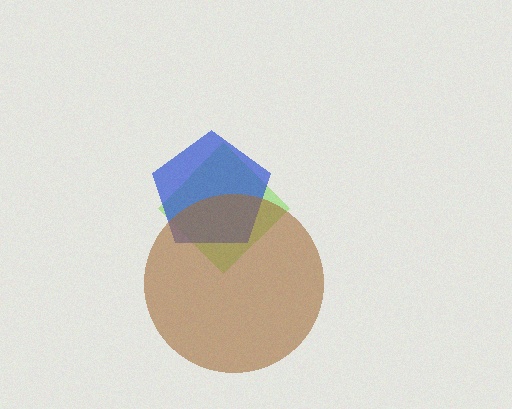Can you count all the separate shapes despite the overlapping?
Yes, there are 3 separate shapes.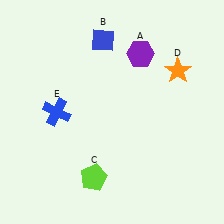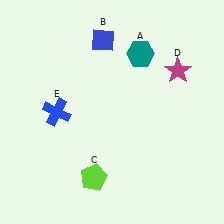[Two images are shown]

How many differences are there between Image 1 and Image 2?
There are 2 differences between the two images.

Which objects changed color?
A changed from purple to teal. D changed from orange to magenta.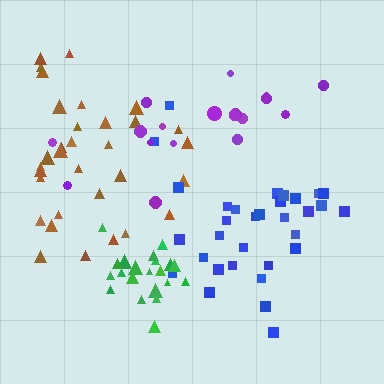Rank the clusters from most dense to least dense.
green, blue, brown, purple.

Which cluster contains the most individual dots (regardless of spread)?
Brown (32).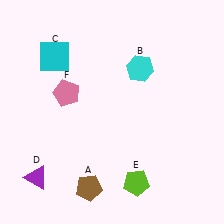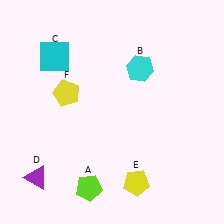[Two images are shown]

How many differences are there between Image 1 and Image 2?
There are 3 differences between the two images.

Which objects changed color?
A changed from brown to lime. E changed from lime to yellow. F changed from pink to yellow.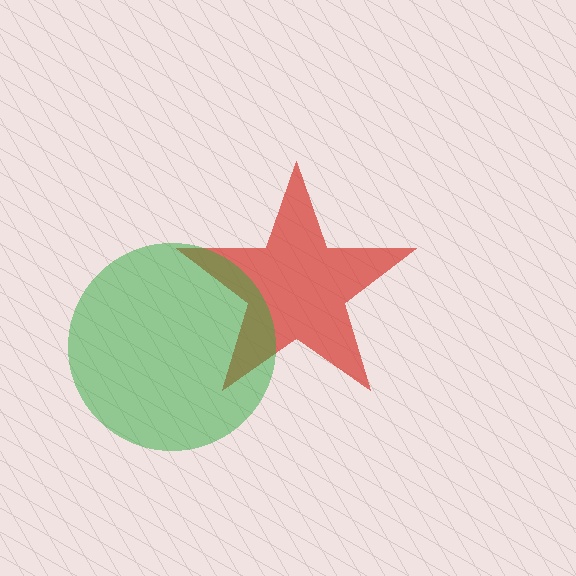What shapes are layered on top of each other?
The layered shapes are: a red star, a green circle.